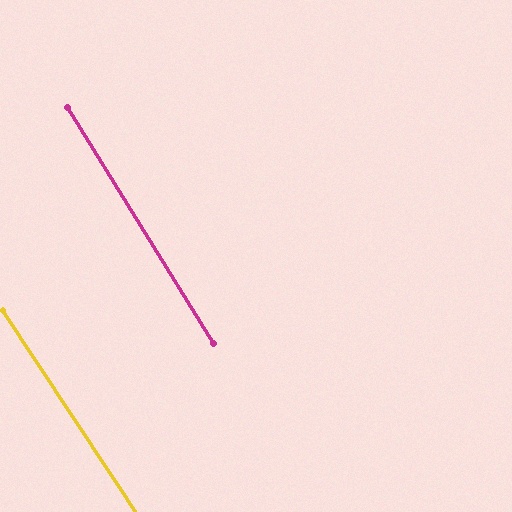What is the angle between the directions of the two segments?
Approximately 2 degrees.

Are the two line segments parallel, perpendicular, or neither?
Parallel — their directions differ by only 1.6°.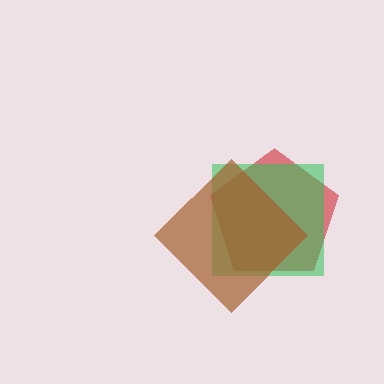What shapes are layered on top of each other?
The layered shapes are: a red pentagon, a green square, a brown diamond.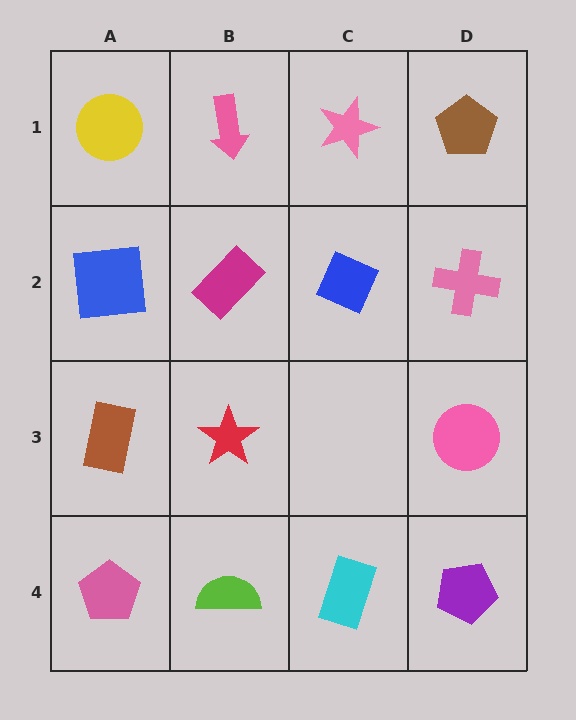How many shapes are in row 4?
4 shapes.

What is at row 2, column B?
A magenta rectangle.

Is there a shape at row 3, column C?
No, that cell is empty.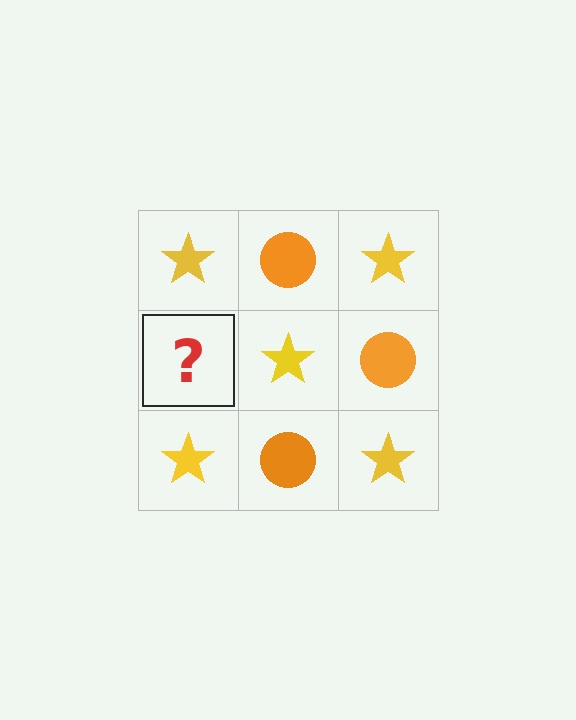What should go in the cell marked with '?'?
The missing cell should contain an orange circle.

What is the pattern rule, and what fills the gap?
The rule is that it alternates yellow star and orange circle in a checkerboard pattern. The gap should be filled with an orange circle.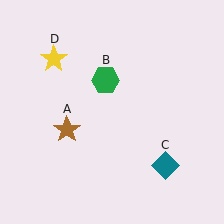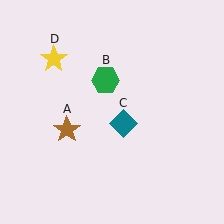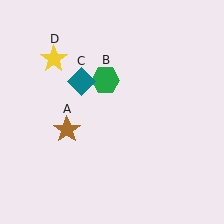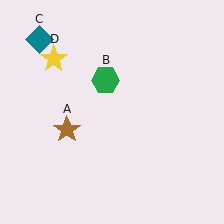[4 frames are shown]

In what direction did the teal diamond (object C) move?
The teal diamond (object C) moved up and to the left.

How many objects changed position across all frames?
1 object changed position: teal diamond (object C).